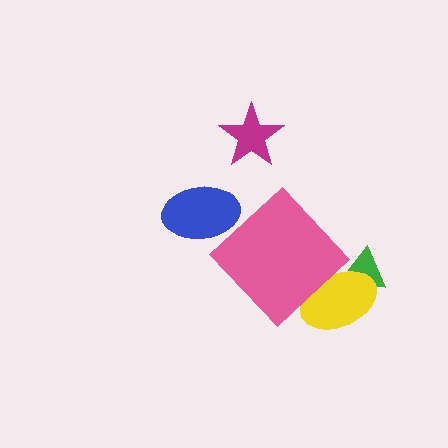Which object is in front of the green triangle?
The yellow ellipse is in front of the green triangle.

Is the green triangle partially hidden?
Yes, it is partially covered by another shape.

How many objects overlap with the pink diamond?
1 object overlaps with the pink diamond.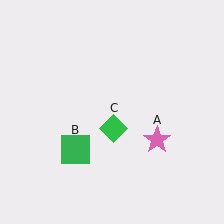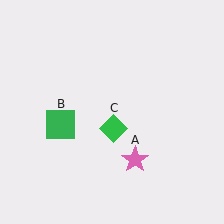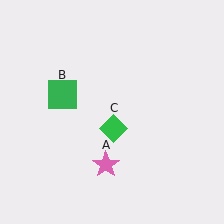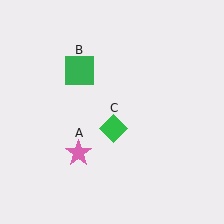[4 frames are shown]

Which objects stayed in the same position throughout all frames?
Green diamond (object C) remained stationary.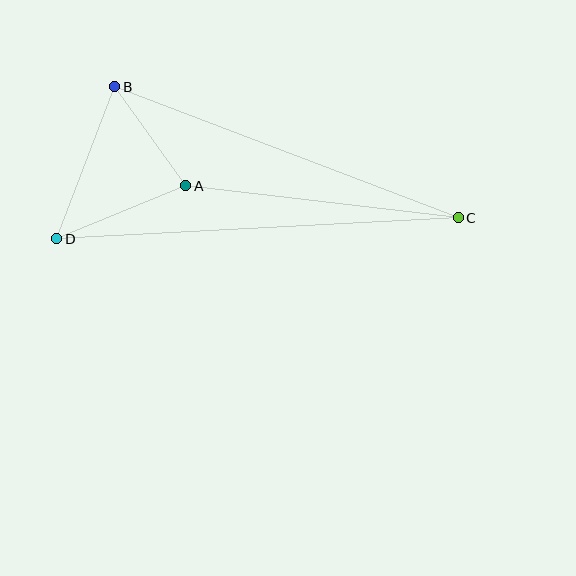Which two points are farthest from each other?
Points C and D are farthest from each other.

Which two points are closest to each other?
Points A and B are closest to each other.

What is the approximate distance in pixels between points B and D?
The distance between B and D is approximately 163 pixels.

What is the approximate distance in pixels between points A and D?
The distance between A and D is approximately 140 pixels.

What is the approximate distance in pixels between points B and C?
The distance between B and C is approximately 368 pixels.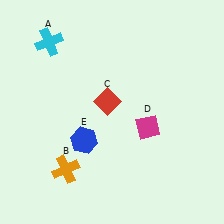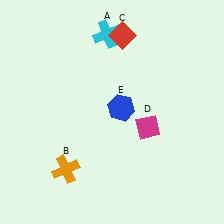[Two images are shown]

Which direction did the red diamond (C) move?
The red diamond (C) moved up.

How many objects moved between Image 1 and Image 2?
3 objects moved between the two images.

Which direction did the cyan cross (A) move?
The cyan cross (A) moved right.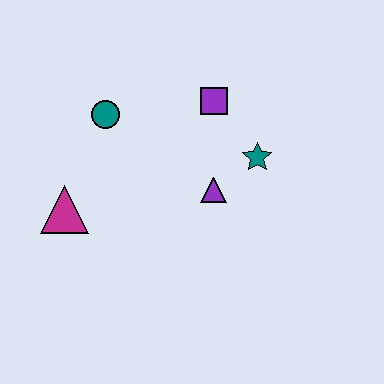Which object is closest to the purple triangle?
The teal star is closest to the purple triangle.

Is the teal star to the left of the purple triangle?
No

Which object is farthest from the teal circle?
The teal star is farthest from the teal circle.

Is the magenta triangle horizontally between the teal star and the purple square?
No